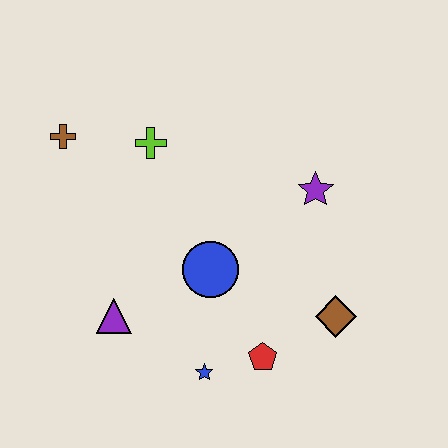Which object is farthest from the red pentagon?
The brown cross is farthest from the red pentagon.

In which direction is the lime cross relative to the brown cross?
The lime cross is to the right of the brown cross.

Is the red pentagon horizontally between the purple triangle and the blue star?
No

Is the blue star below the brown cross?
Yes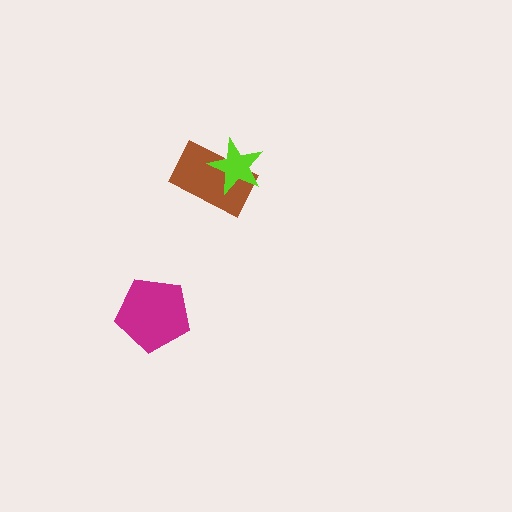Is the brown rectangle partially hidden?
Yes, it is partially covered by another shape.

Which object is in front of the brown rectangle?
The lime star is in front of the brown rectangle.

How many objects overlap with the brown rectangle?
1 object overlaps with the brown rectangle.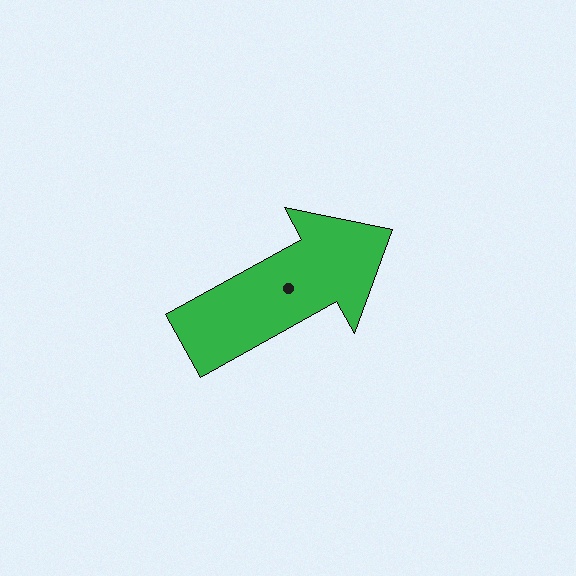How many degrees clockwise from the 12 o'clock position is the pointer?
Approximately 61 degrees.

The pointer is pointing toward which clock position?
Roughly 2 o'clock.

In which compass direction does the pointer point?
Northeast.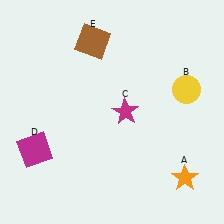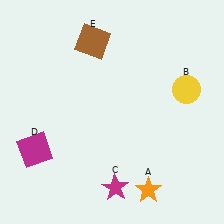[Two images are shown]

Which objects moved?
The objects that moved are: the orange star (A), the magenta star (C).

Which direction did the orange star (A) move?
The orange star (A) moved left.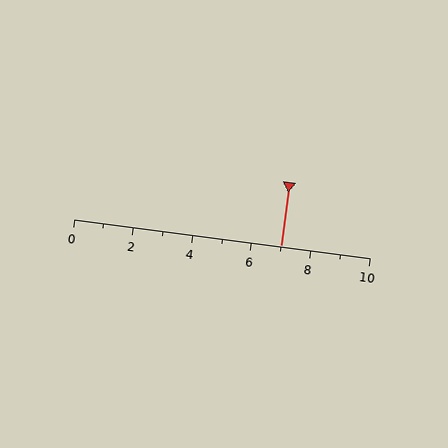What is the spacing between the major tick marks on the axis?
The major ticks are spaced 2 apart.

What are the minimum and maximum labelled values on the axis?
The axis runs from 0 to 10.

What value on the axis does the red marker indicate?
The marker indicates approximately 7.